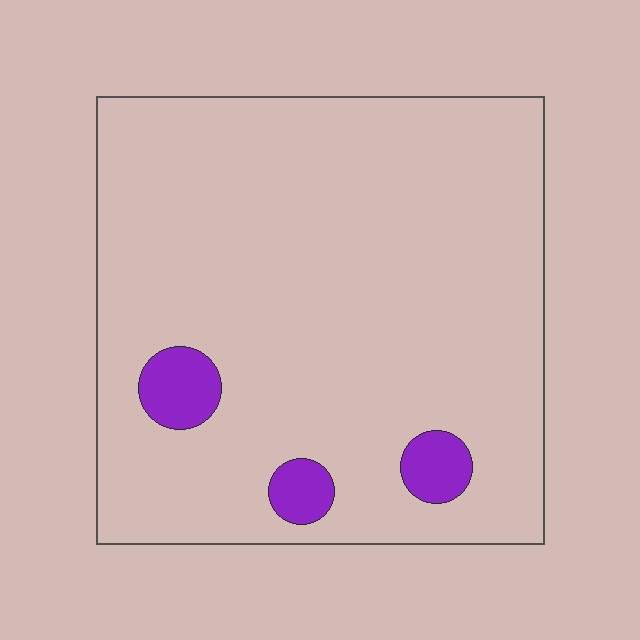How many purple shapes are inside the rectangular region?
3.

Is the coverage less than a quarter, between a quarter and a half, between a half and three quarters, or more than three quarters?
Less than a quarter.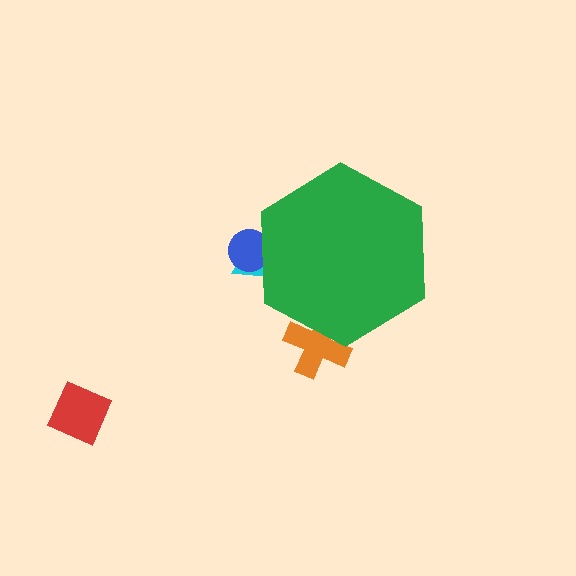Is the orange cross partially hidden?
Yes, the orange cross is partially hidden behind the green hexagon.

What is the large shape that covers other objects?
A green hexagon.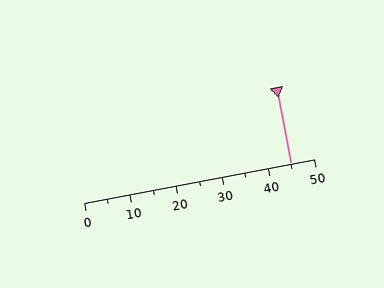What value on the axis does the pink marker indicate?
The marker indicates approximately 45.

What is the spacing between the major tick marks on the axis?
The major ticks are spaced 10 apart.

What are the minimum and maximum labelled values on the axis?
The axis runs from 0 to 50.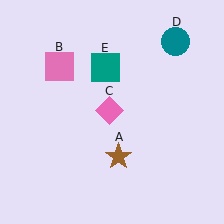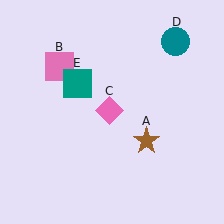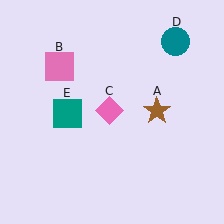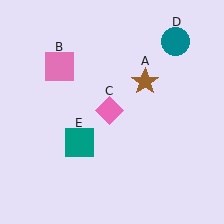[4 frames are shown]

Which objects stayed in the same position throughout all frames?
Pink square (object B) and pink diamond (object C) and teal circle (object D) remained stationary.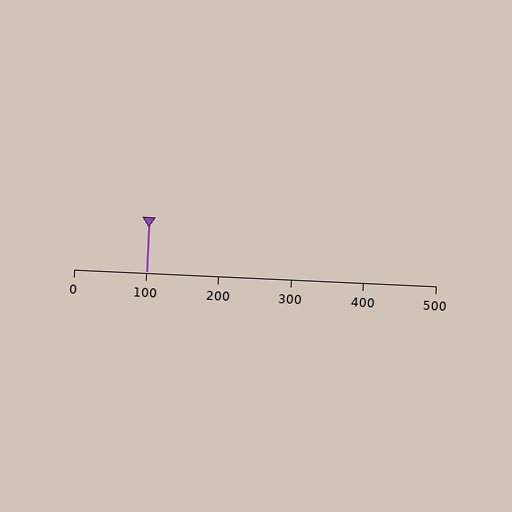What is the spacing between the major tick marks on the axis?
The major ticks are spaced 100 apart.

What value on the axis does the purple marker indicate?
The marker indicates approximately 100.